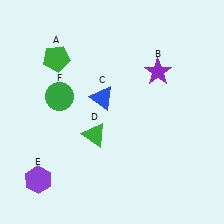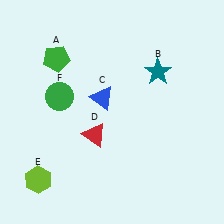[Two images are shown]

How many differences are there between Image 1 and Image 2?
There are 3 differences between the two images.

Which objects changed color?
B changed from purple to teal. D changed from green to red. E changed from purple to lime.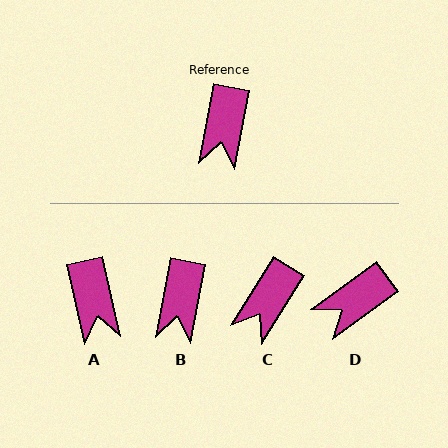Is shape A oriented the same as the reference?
No, it is off by about 23 degrees.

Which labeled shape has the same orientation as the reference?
B.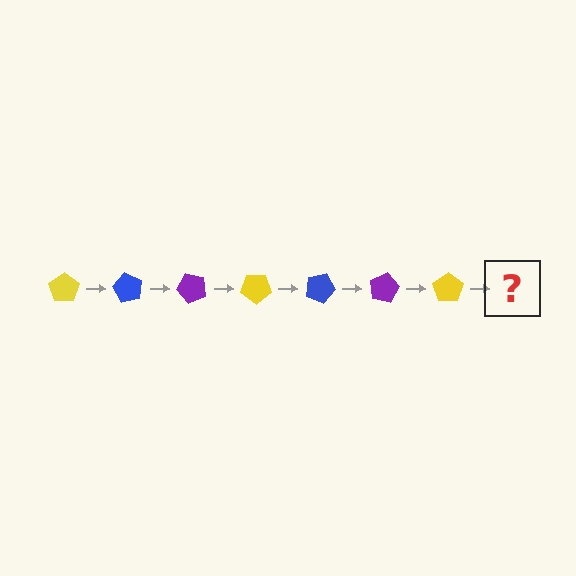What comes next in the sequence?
The next element should be a blue pentagon, rotated 420 degrees from the start.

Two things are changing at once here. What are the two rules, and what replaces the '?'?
The two rules are that it rotates 60 degrees each step and the color cycles through yellow, blue, and purple. The '?' should be a blue pentagon, rotated 420 degrees from the start.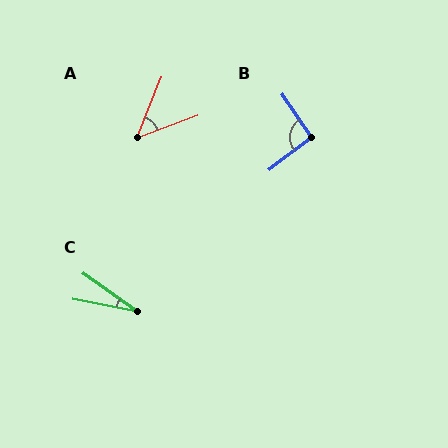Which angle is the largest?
B, at approximately 93 degrees.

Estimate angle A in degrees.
Approximately 48 degrees.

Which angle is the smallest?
C, at approximately 24 degrees.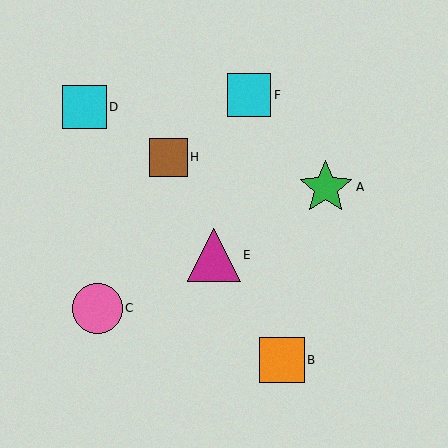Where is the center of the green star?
The center of the green star is at (326, 187).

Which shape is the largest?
The green star (labeled A) is the largest.